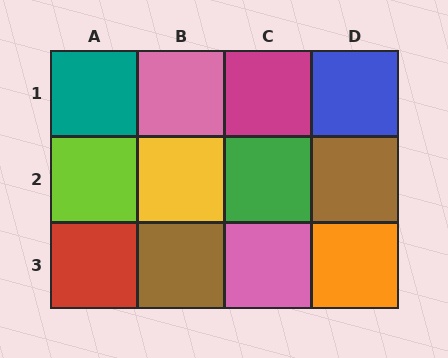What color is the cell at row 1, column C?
Magenta.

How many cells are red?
1 cell is red.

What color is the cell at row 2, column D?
Brown.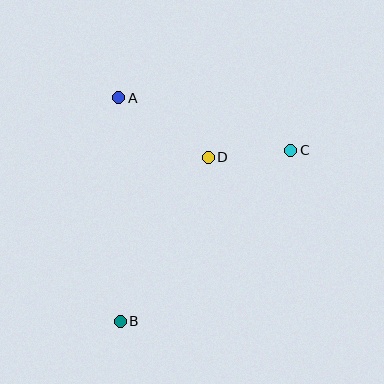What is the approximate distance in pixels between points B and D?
The distance between B and D is approximately 186 pixels.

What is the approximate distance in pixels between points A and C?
The distance between A and C is approximately 180 pixels.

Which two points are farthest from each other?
Points B and C are farthest from each other.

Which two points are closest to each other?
Points C and D are closest to each other.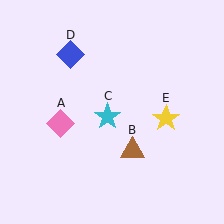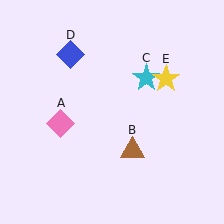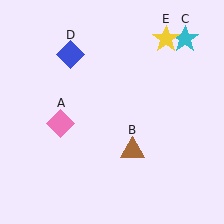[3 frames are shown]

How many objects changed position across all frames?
2 objects changed position: cyan star (object C), yellow star (object E).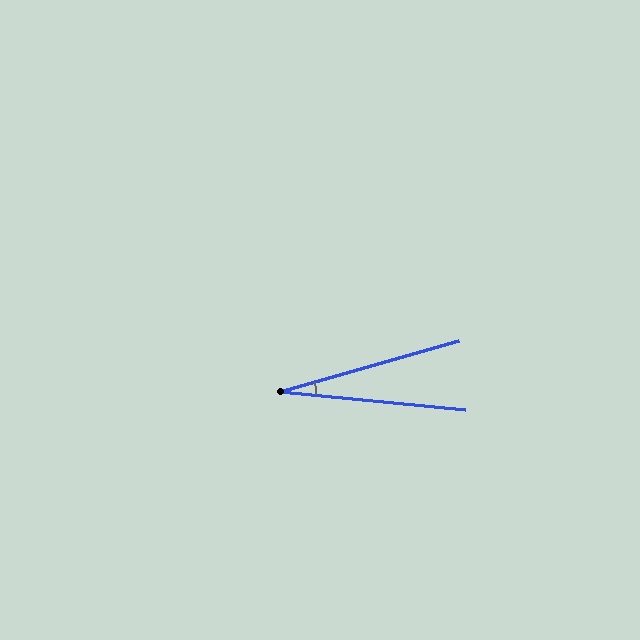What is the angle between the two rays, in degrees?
Approximately 22 degrees.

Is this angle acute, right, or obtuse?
It is acute.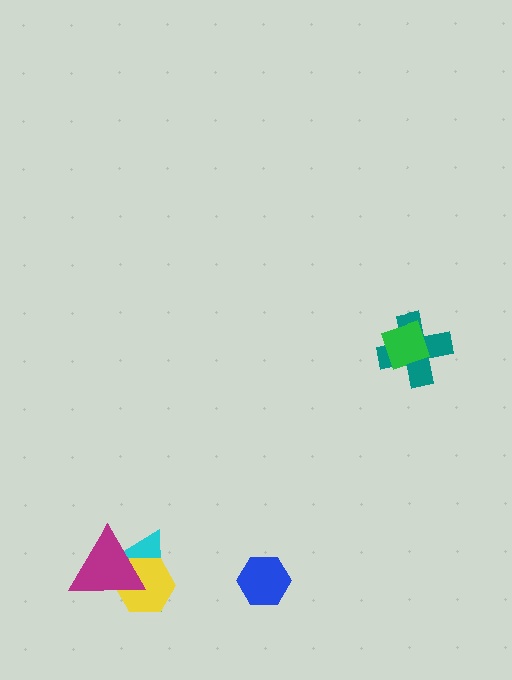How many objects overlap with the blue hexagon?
0 objects overlap with the blue hexagon.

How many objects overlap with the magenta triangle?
2 objects overlap with the magenta triangle.